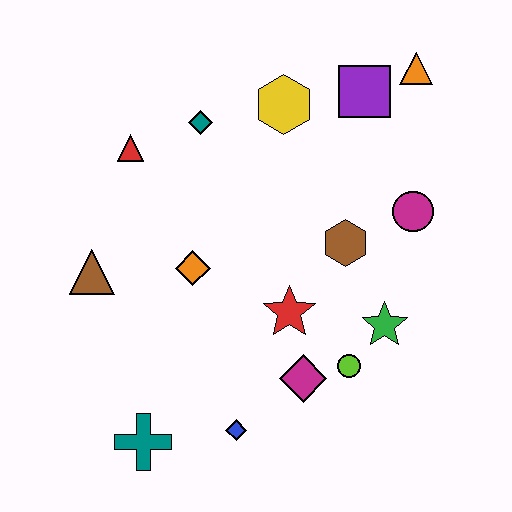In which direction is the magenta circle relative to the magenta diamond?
The magenta circle is above the magenta diamond.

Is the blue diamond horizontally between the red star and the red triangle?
Yes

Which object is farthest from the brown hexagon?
The teal cross is farthest from the brown hexagon.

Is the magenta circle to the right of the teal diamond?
Yes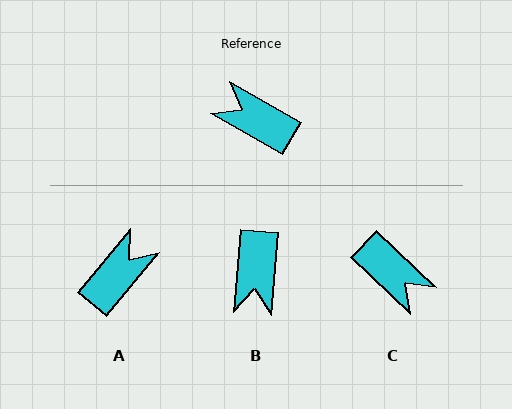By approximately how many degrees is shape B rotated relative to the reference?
Approximately 115 degrees counter-clockwise.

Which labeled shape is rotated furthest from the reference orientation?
C, about 166 degrees away.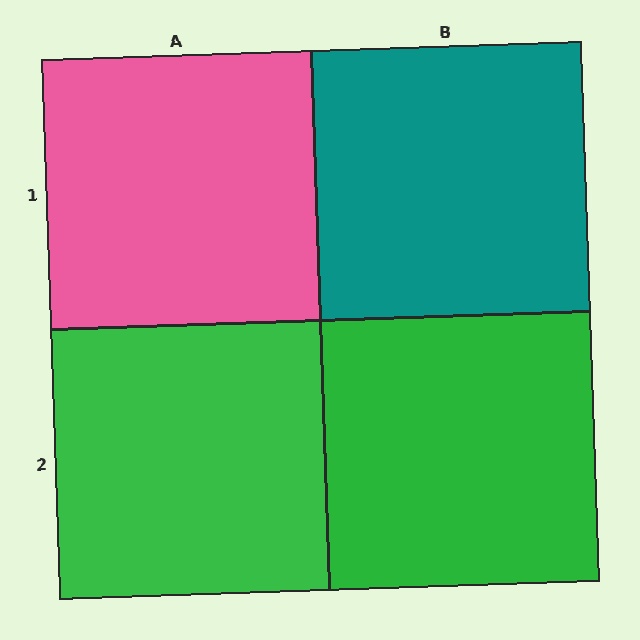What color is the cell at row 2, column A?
Green.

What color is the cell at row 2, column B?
Green.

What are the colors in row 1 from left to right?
Pink, teal.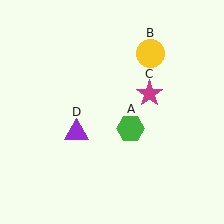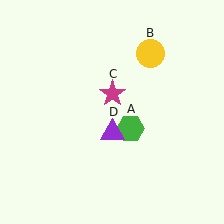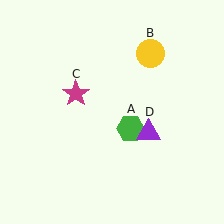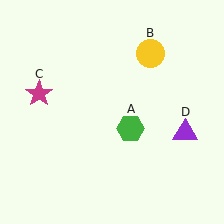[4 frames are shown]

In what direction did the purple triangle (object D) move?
The purple triangle (object D) moved right.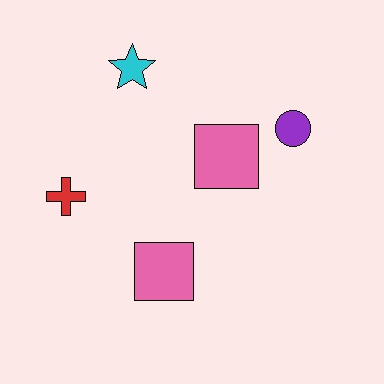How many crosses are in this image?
There is 1 cross.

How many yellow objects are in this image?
There are no yellow objects.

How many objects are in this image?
There are 5 objects.